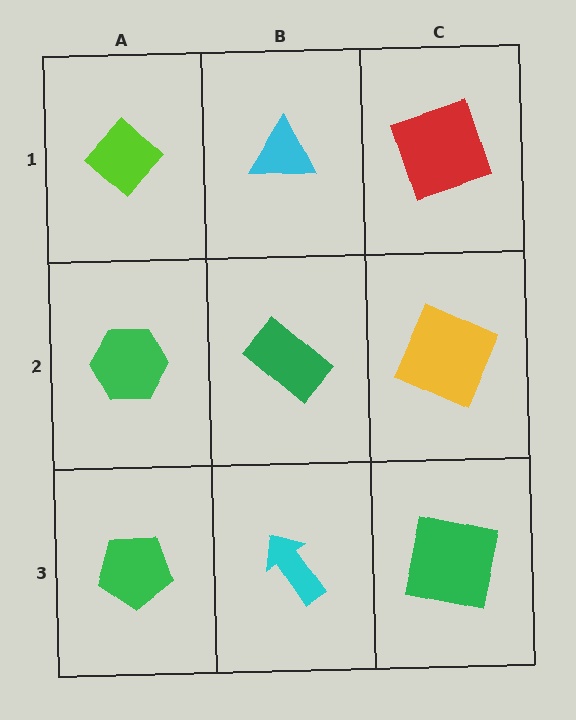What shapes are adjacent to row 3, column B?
A green rectangle (row 2, column B), a green pentagon (row 3, column A), a green square (row 3, column C).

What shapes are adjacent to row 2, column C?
A red square (row 1, column C), a green square (row 3, column C), a green rectangle (row 2, column B).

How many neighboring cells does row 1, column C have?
2.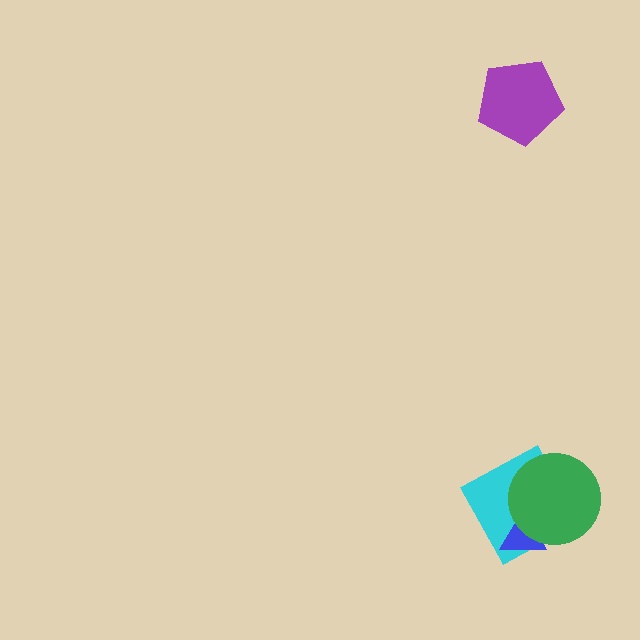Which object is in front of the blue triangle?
The green circle is in front of the blue triangle.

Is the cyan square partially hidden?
Yes, it is partially covered by another shape.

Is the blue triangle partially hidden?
Yes, it is partially covered by another shape.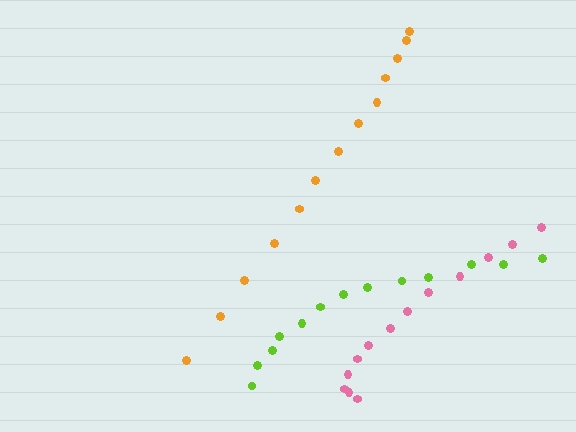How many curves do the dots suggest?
There are 3 distinct paths.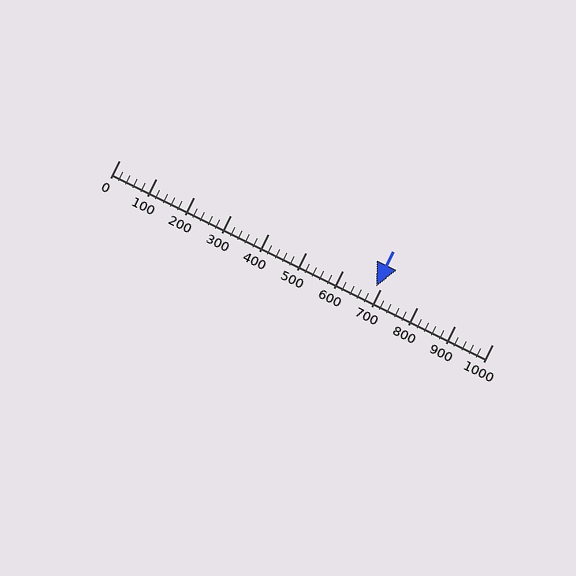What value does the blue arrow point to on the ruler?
The blue arrow points to approximately 690.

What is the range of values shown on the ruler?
The ruler shows values from 0 to 1000.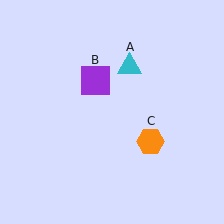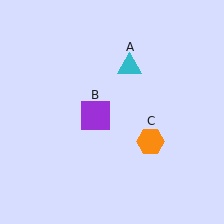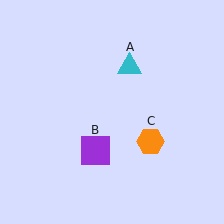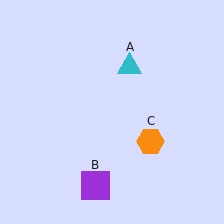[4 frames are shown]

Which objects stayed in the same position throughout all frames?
Cyan triangle (object A) and orange hexagon (object C) remained stationary.